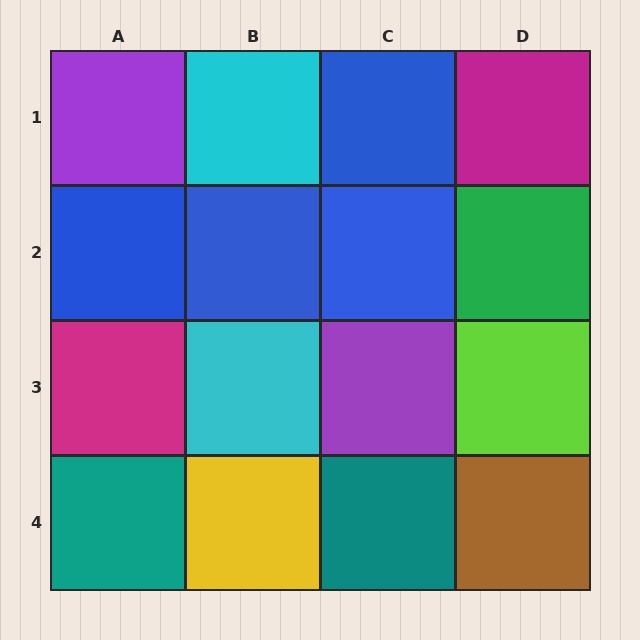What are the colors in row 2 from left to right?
Blue, blue, blue, green.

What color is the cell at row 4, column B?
Yellow.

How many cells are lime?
1 cell is lime.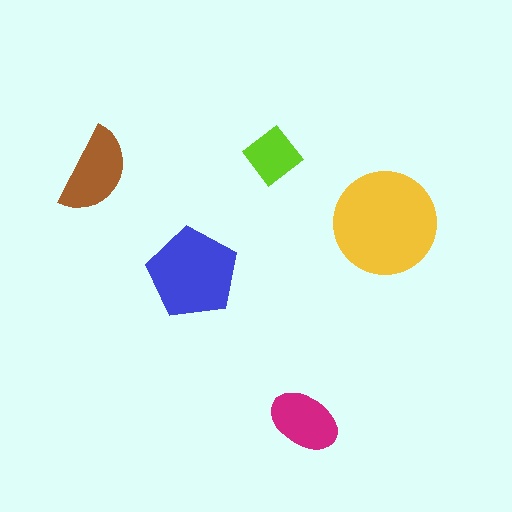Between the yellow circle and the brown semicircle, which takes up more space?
The yellow circle.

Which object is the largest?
The yellow circle.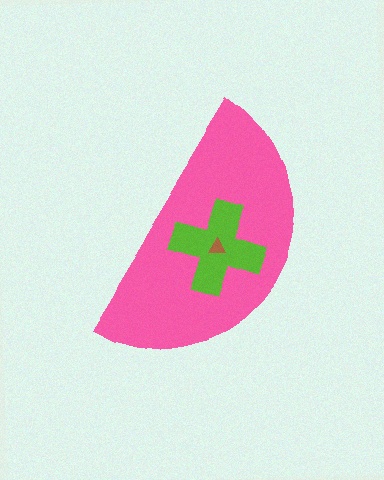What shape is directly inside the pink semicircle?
The lime cross.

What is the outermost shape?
The pink semicircle.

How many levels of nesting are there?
3.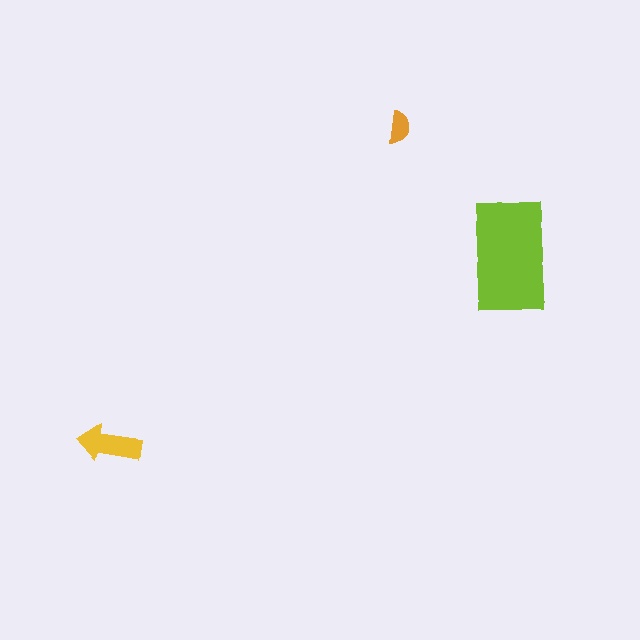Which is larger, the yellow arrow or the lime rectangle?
The lime rectangle.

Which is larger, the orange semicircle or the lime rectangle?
The lime rectangle.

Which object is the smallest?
The orange semicircle.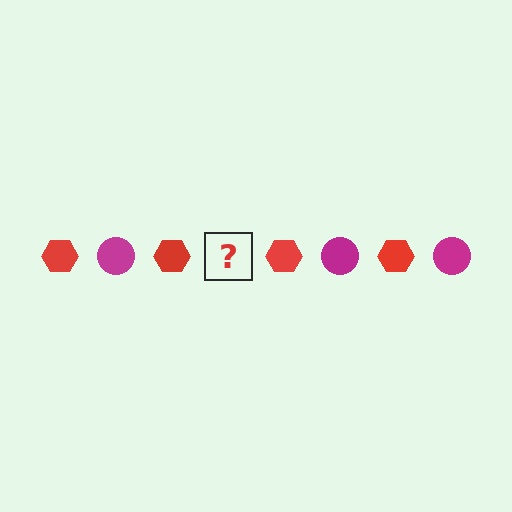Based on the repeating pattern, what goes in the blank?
The blank should be a magenta circle.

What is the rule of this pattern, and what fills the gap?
The rule is that the pattern alternates between red hexagon and magenta circle. The gap should be filled with a magenta circle.